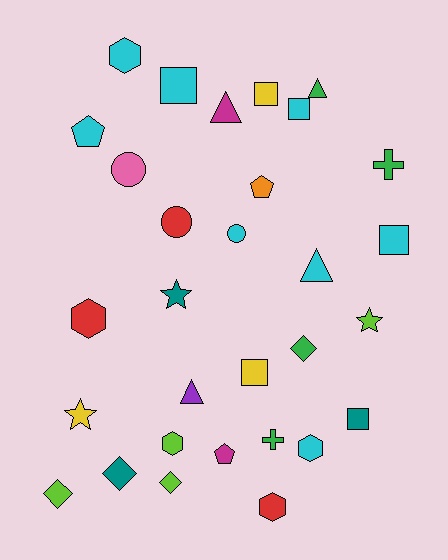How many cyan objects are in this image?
There are 8 cyan objects.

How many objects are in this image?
There are 30 objects.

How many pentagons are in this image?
There are 3 pentagons.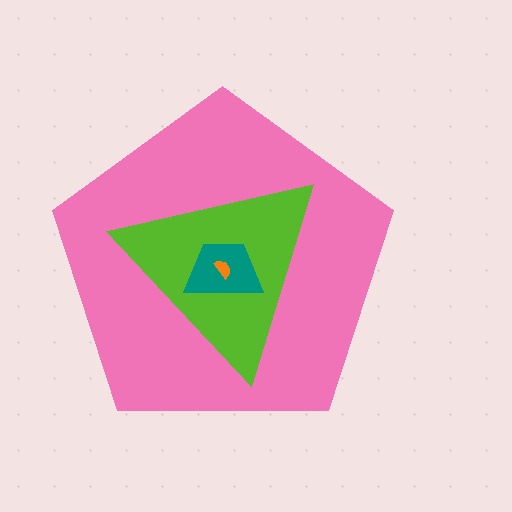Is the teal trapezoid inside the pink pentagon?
Yes.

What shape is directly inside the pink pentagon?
The lime triangle.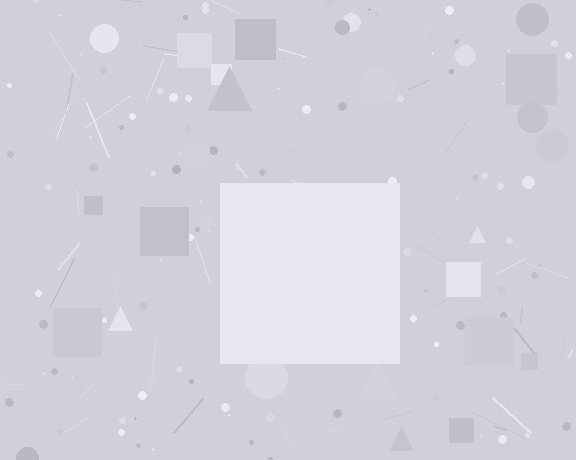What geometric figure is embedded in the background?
A square is embedded in the background.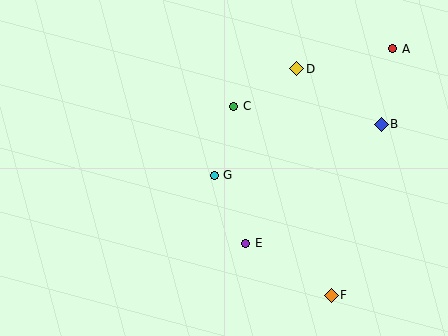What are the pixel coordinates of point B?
Point B is at (381, 124).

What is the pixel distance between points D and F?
The distance between D and F is 229 pixels.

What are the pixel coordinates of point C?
Point C is at (234, 106).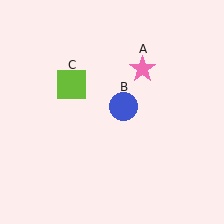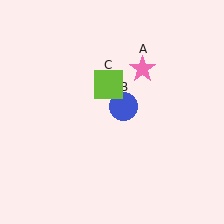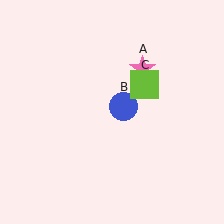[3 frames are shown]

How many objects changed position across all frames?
1 object changed position: lime square (object C).